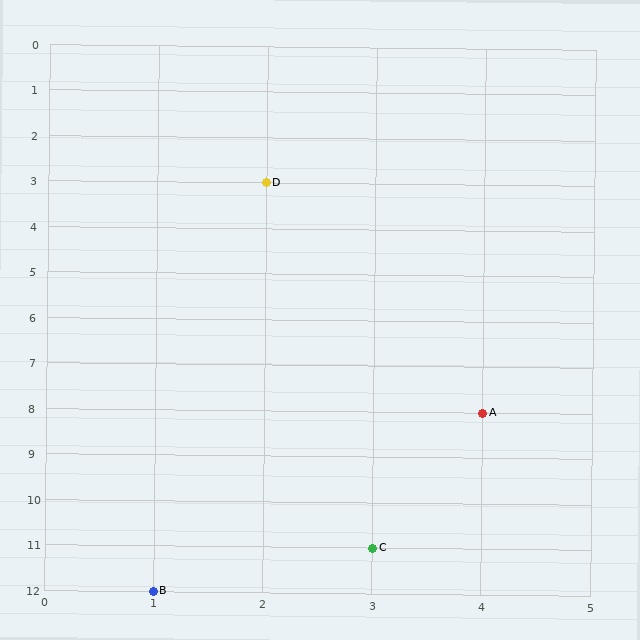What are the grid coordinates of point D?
Point D is at grid coordinates (2, 3).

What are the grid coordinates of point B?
Point B is at grid coordinates (1, 12).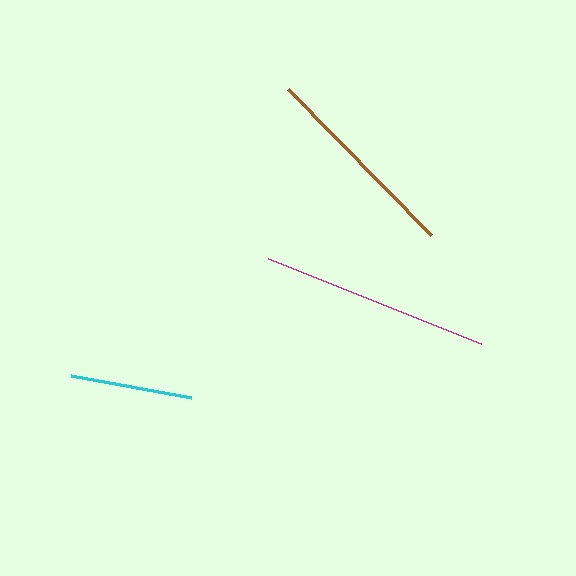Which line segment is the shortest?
The cyan line is the shortest at approximately 122 pixels.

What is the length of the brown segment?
The brown segment is approximately 204 pixels long.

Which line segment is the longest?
The magenta line is the longest at approximately 229 pixels.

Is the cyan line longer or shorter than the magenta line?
The magenta line is longer than the cyan line.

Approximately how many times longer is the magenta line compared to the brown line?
The magenta line is approximately 1.1 times the length of the brown line.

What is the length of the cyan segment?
The cyan segment is approximately 122 pixels long.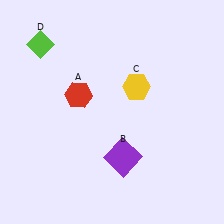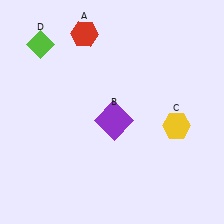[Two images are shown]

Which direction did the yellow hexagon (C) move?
The yellow hexagon (C) moved right.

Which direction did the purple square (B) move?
The purple square (B) moved up.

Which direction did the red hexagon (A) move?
The red hexagon (A) moved up.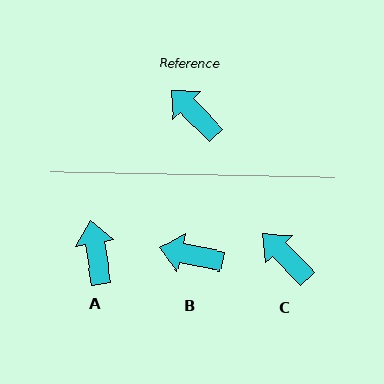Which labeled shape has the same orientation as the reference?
C.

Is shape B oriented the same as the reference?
No, it is off by about 33 degrees.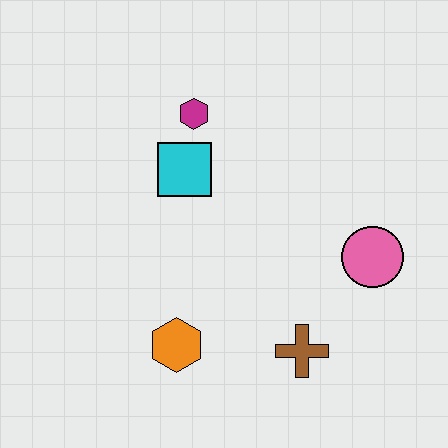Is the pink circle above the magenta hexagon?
No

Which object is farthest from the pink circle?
The magenta hexagon is farthest from the pink circle.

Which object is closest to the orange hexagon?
The brown cross is closest to the orange hexagon.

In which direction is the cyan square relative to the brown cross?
The cyan square is above the brown cross.